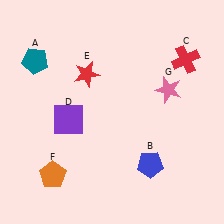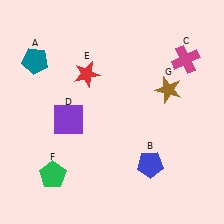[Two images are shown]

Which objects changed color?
C changed from red to magenta. F changed from orange to green. G changed from pink to brown.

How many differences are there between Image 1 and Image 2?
There are 3 differences between the two images.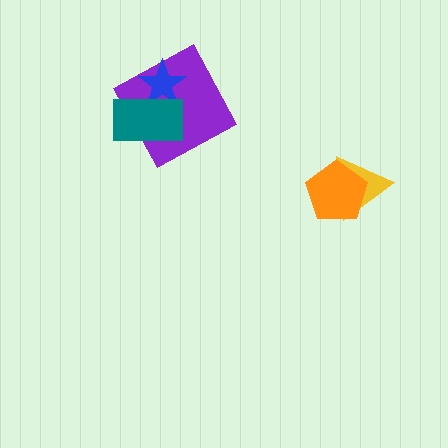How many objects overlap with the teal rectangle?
2 objects overlap with the teal rectangle.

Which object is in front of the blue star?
The teal rectangle is in front of the blue star.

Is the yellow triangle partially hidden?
Yes, it is partially covered by another shape.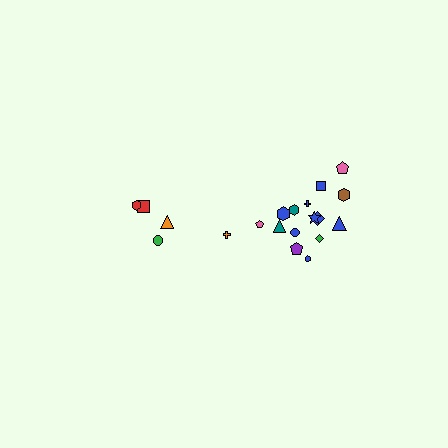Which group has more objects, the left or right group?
The right group.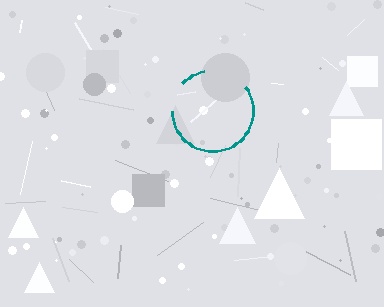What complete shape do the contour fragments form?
The contour fragments form a circle.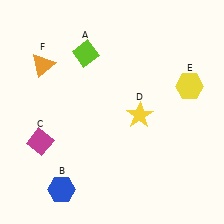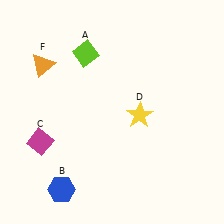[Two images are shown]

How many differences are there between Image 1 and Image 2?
There is 1 difference between the two images.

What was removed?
The yellow hexagon (E) was removed in Image 2.